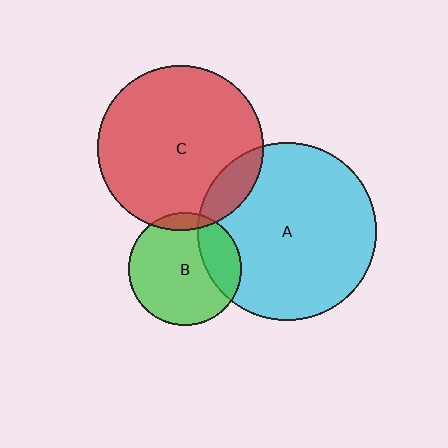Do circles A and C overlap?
Yes.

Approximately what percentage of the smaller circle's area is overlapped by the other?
Approximately 10%.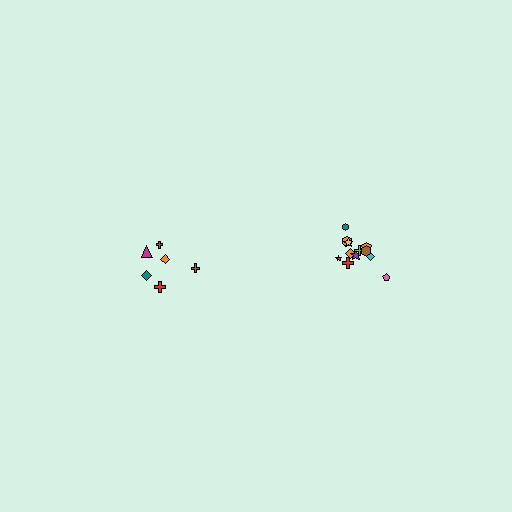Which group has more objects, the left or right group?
The right group.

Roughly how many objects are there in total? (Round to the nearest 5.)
Roughly 20 objects in total.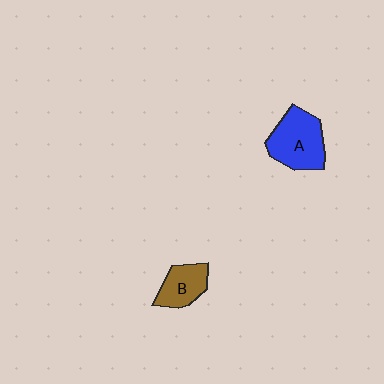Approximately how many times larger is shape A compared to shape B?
Approximately 1.6 times.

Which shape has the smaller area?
Shape B (brown).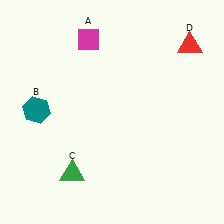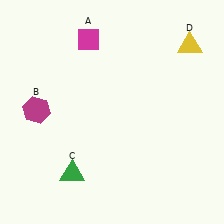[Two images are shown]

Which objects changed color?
B changed from teal to magenta. D changed from red to yellow.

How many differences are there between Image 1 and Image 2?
There are 2 differences between the two images.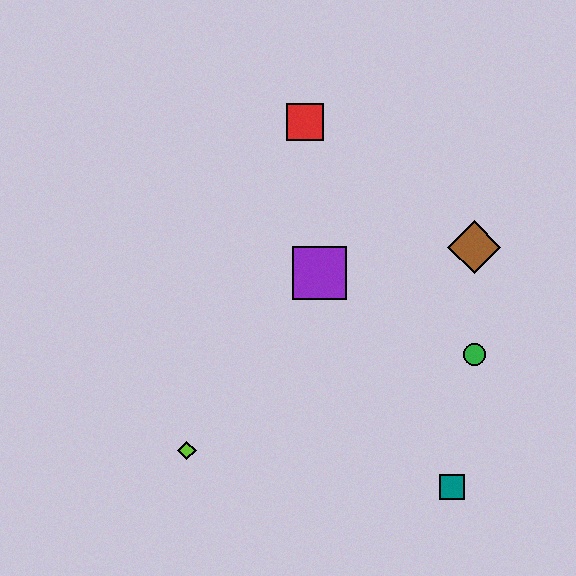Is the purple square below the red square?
Yes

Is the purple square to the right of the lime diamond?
Yes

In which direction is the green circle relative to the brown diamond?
The green circle is below the brown diamond.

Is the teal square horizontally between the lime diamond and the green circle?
Yes